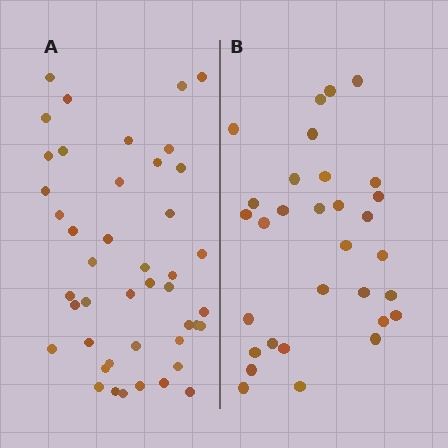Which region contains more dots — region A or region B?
Region A (the left region) has more dots.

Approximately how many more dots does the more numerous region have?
Region A has approximately 15 more dots than region B.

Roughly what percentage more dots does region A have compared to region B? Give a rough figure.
About 40% more.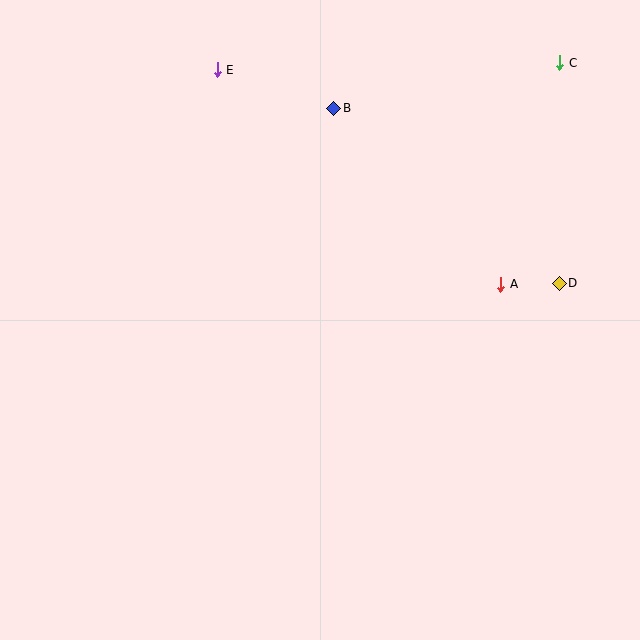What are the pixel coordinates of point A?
Point A is at (501, 284).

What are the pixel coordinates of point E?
Point E is at (217, 70).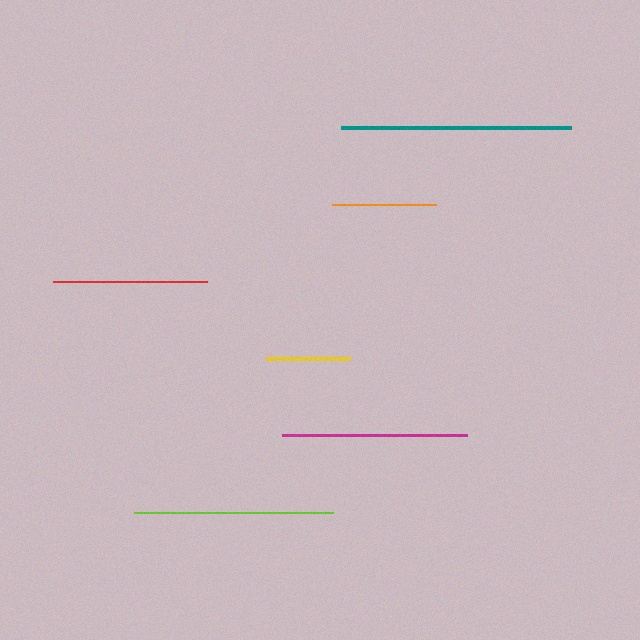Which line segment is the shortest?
The yellow line is the shortest at approximately 84 pixels.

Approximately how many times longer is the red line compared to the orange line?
The red line is approximately 1.5 times the length of the orange line.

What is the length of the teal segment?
The teal segment is approximately 230 pixels long.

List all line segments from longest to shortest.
From longest to shortest: teal, lime, magenta, red, orange, yellow.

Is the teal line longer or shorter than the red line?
The teal line is longer than the red line.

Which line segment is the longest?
The teal line is the longest at approximately 230 pixels.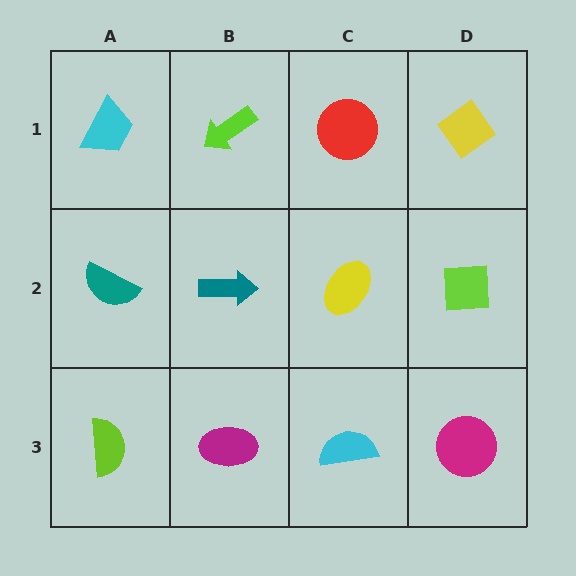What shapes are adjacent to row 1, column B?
A teal arrow (row 2, column B), a cyan trapezoid (row 1, column A), a red circle (row 1, column C).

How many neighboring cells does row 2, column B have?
4.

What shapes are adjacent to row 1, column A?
A teal semicircle (row 2, column A), a lime arrow (row 1, column B).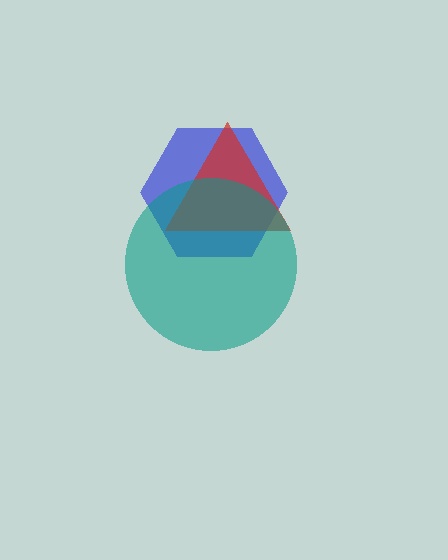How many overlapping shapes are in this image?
There are 3 overlapping shapes in the image.